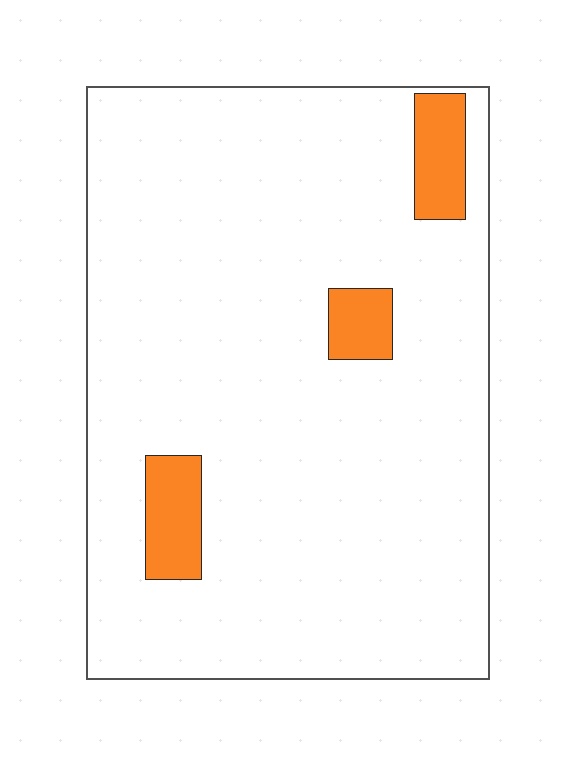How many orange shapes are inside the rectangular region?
3.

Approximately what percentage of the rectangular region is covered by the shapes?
Approximately 10%.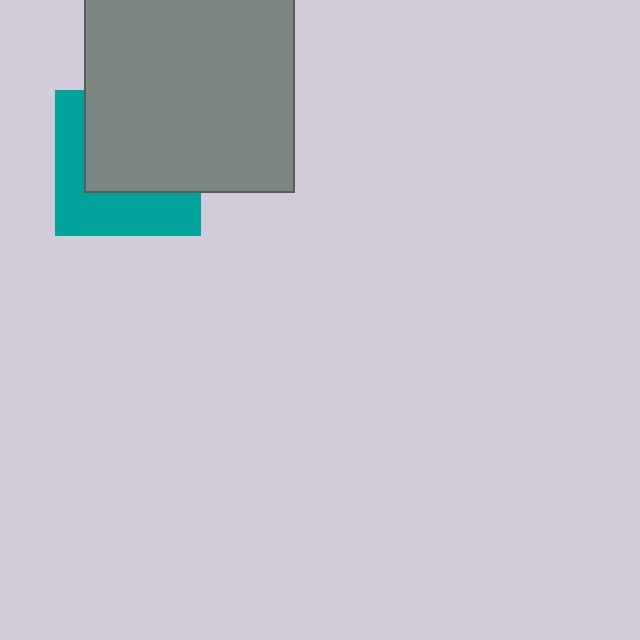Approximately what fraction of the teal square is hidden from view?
Roughly 58% of the teal square is hidden behind the gray square.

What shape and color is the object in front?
The object in front is a gray square.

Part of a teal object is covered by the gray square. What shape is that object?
It is a square.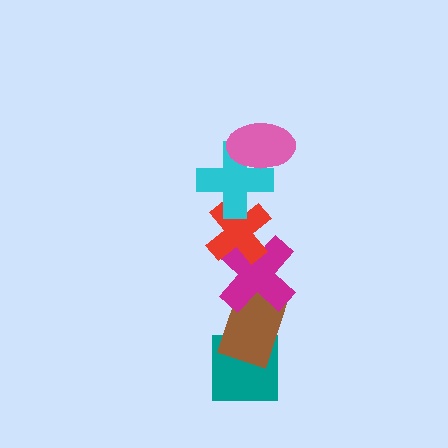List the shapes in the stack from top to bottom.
From top to bottom: the pink ellipse, the cyan cross, the red cross, the magenta cross, the brown rectangle, the teal square.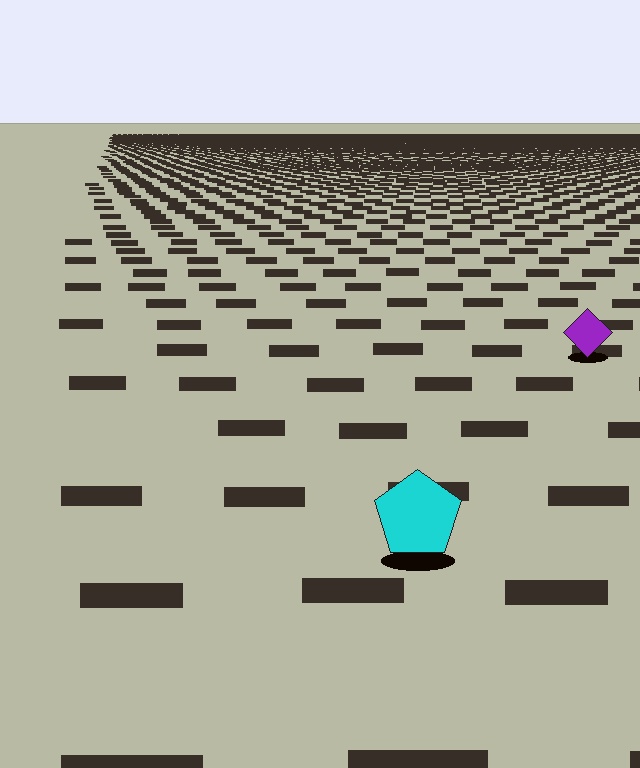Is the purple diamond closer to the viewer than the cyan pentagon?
No. The cyan pentagon is closer — you can tell from the texture gradient: the ground texture is coarser near it.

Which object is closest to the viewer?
The cyan pentagon is closest. The texture marks near it are larger and more spread out.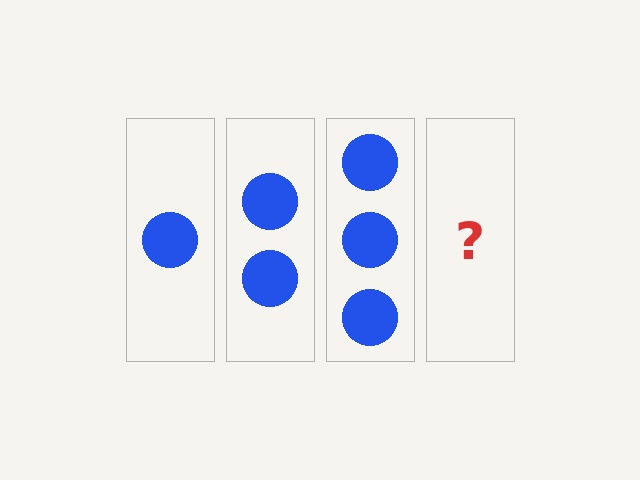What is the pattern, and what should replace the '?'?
The pattern is that each step adds one more circle. The '?' should be 4 circles.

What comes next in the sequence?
The next element should be 4 circles.